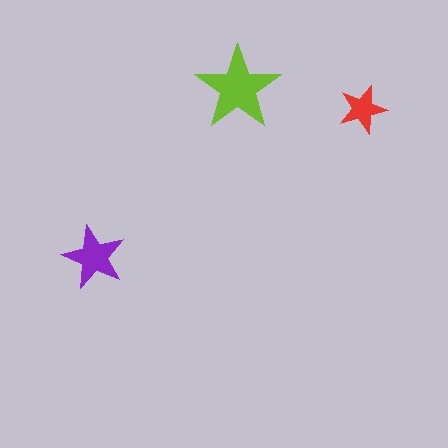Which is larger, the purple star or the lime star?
The lime one.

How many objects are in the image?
There are 3 objects in the image.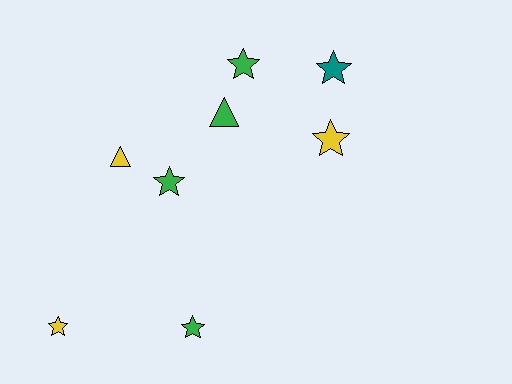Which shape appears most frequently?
Star, with 6 objects.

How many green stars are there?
There are 3 green stars.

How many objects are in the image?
There are 8 objects.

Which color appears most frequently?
Green, with 4 objects.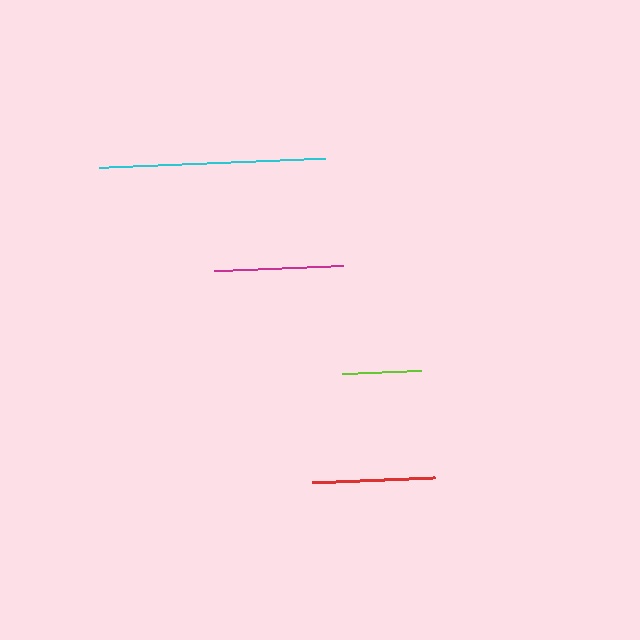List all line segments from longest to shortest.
From longest to shortest: cyan, magenta, red, lime.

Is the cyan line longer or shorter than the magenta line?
The cyan line is longer than the magenta line.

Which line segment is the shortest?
The lime line is the shortest at approximately 79 pixels.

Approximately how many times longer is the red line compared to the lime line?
The red line is approximately 1.6 times the length of the lime line.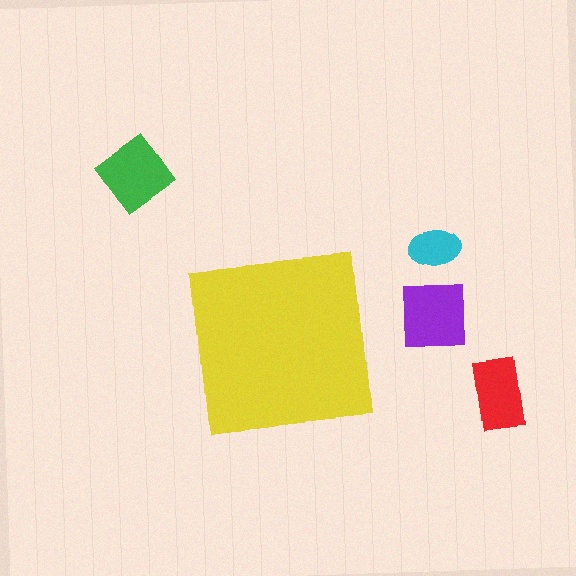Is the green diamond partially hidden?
No, the green diamond is fully visible.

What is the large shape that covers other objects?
A yellow square.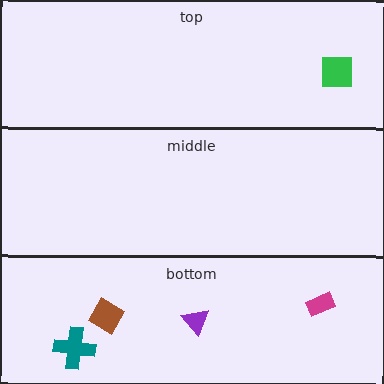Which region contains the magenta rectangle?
The bottom region.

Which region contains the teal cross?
The bottom region.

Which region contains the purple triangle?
The bottom region.